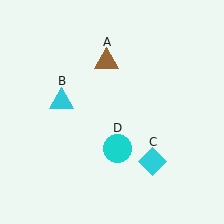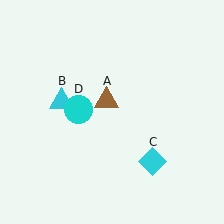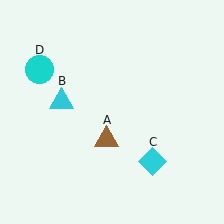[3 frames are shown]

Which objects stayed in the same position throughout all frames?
Cyan triangle (object B) and cyan diamond (object C) remained stationary.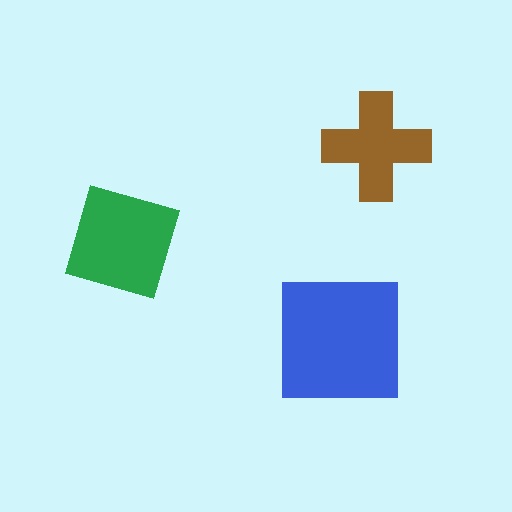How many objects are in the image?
There are 3 objects in the image.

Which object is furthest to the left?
The green diamond is leftmost.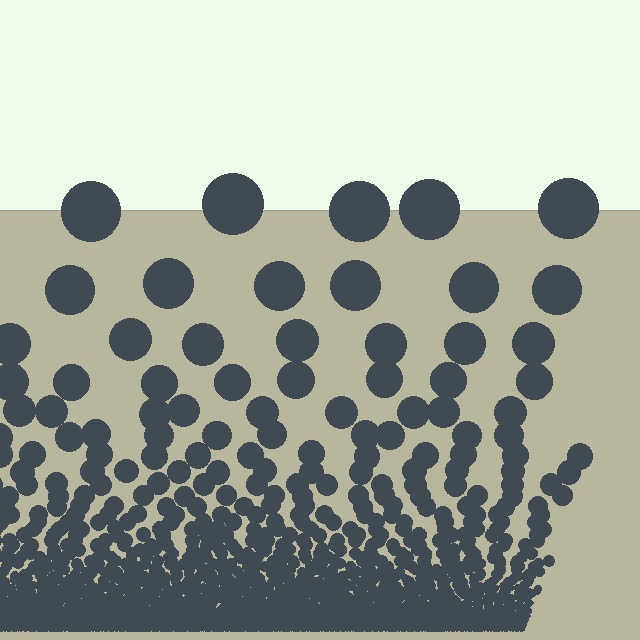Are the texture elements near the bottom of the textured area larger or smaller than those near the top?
Smaller. The gradient is inverted — elements near the bottom are smaller and denser.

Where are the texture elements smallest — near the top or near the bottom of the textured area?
Near the bottom.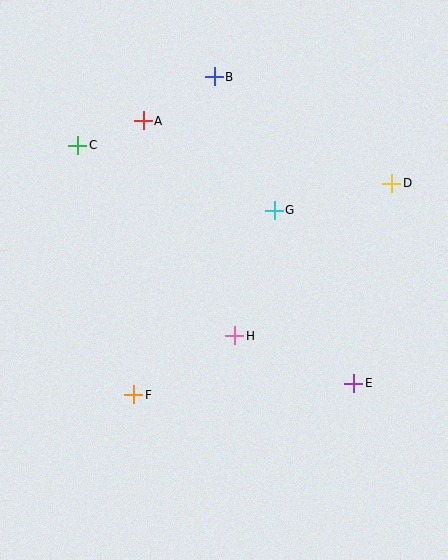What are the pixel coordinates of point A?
Point A is at (143, 121).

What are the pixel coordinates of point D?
Point D is at (392, 183).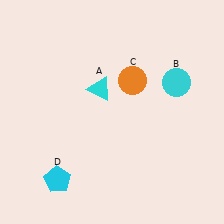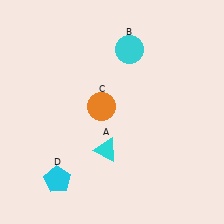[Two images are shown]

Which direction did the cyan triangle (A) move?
The cyan triangle (A) moved down.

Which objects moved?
The objects that moved are: the cyan triangle (A), the cyan circle (B), the orange circle (C).